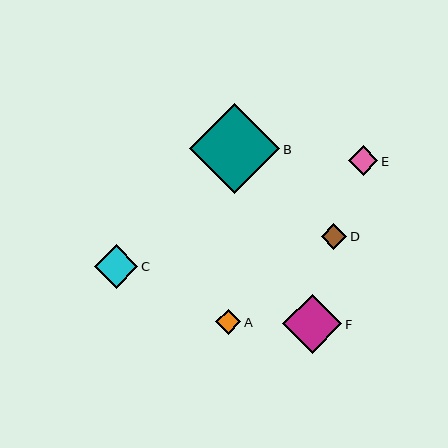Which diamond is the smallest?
Diamond A is the smallest with a size of approximately 25 pixels.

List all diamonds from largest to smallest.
From largest to smallest: B, F, C, E, D, A.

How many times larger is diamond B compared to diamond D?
Diamond B is approximately 3.5 times the size of diamond D.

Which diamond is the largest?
Diamond B is the largest with a size of approximately 90 pixels.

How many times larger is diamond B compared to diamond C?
Diamond B is approximately 2.1 times the size of diamond C.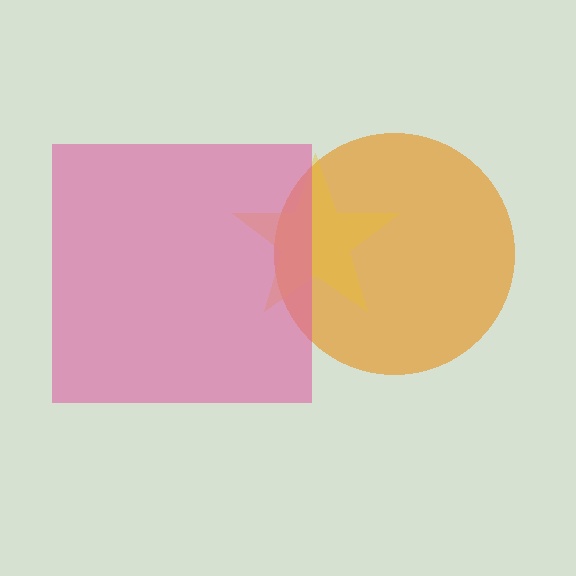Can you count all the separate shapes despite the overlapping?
Yes, there are 3 separate shapes.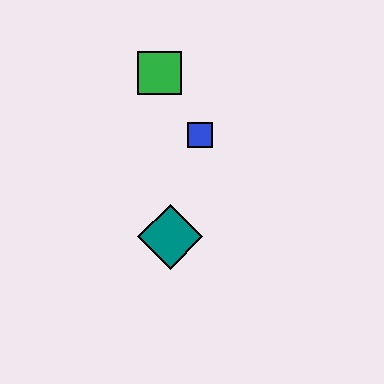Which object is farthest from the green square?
The teal diamond is farthest from the green square.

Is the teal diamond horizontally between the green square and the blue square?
Yes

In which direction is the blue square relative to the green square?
The blue square is below the green square.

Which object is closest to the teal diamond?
The blue square is closest to the teal diamond.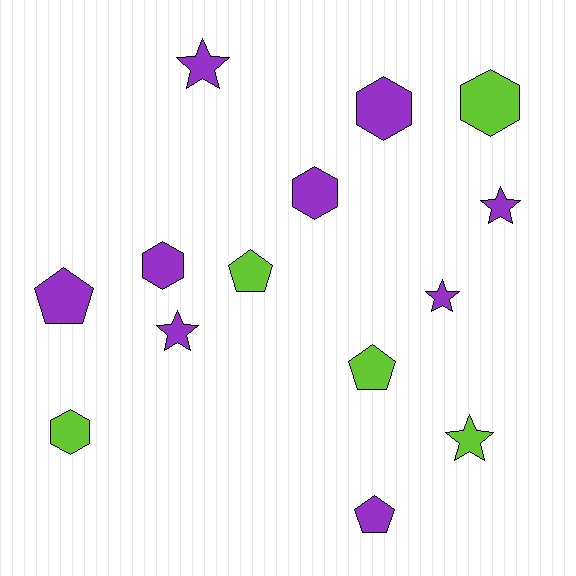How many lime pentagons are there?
There are 2 lime pentagons.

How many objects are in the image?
There are 14 objects.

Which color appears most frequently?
Purple, with 9 objects.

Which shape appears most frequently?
Star, with 5 objects.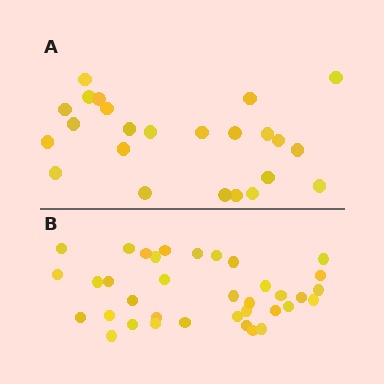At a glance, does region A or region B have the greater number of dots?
Region B (the bottom region) has more dots.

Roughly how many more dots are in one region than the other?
Region B has roughly 12 or so more dots than region A.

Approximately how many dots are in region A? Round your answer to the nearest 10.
About 20 dots. (The exact count is 24, which rounds to 20.)